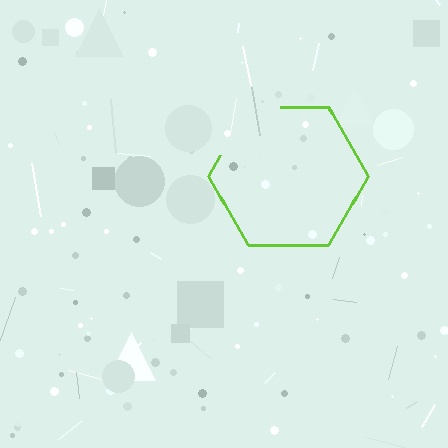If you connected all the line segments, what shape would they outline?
They would outline a hexagon.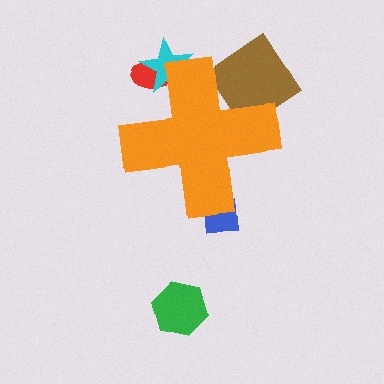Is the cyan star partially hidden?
Yes, the cyan star is partially hidden behind the orange cross.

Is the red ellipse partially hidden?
Yes, the red ellipse is partially hidden behind the orange cross.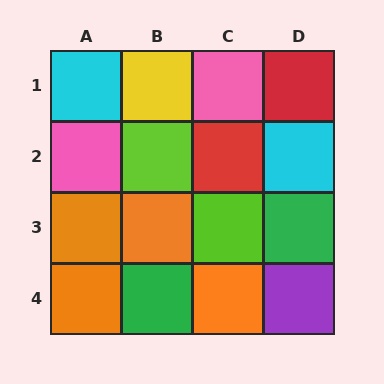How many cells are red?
2 cells are red.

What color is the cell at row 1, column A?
Cyan.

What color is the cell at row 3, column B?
Orange.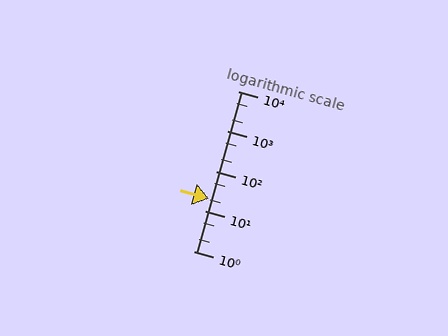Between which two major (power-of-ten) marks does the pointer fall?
The pointer is between 10 and 100.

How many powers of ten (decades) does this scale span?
The scale spans 4 decades, from 1 to 10000.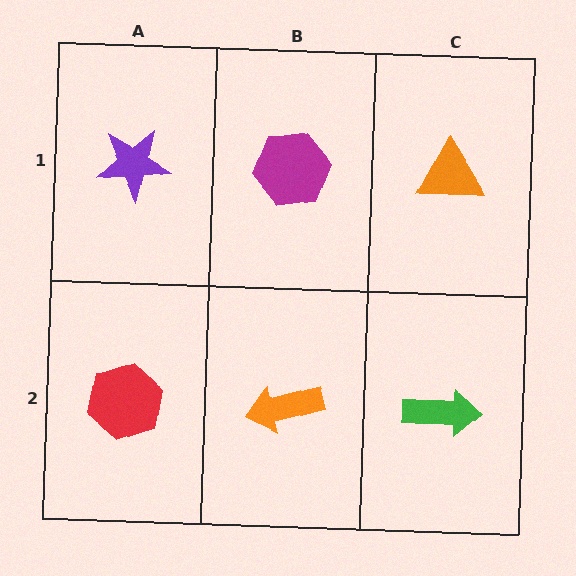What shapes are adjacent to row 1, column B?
An orange arrow (row 2, column B), a purple star (row 1, column A), an orange triangle (row 1, column C).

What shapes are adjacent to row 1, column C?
A green arrow (row 2, column C), a magenta hexagon (row 1, column B).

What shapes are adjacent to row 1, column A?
A red hexagon (row 2, column A), a magenta hexagon (row 1, column B).